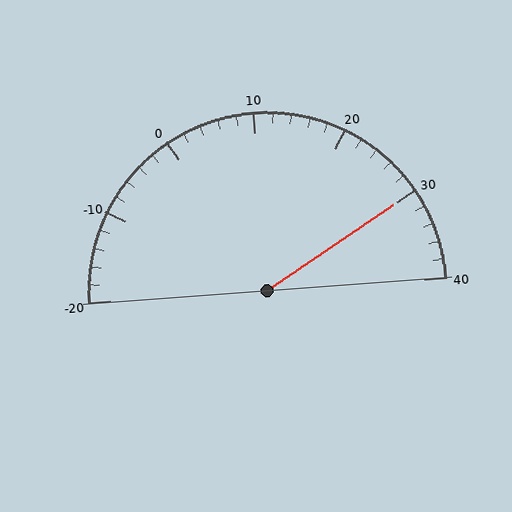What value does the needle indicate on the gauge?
The needle indicates approximately 30.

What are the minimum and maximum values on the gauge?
The gauge ranges from -20 to 40.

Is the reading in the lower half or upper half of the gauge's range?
The reading is in the upper half of the range (-20 to 40).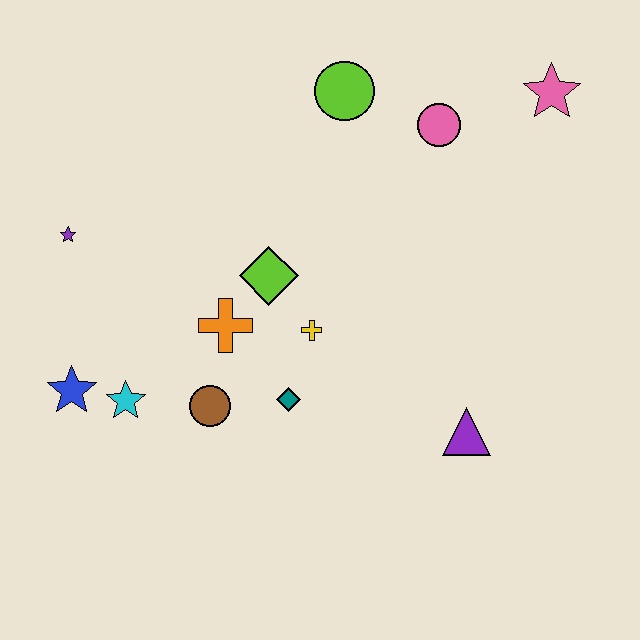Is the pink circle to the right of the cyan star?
Yes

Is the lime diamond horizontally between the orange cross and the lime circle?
Yes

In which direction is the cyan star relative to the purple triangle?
The cyan star is to the left of the purple triangle.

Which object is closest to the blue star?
The cyan star is closest to the blue star.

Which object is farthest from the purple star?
The pink star is farthest from the purple star.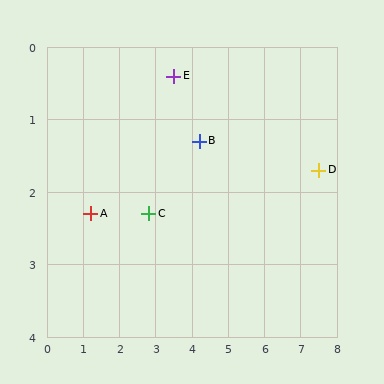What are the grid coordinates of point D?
Point D is at approximately (7.5, 1.7).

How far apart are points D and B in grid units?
Points D and B are about 3.3 grid units apart.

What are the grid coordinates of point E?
Point E is at approximately (3.5, 0.4).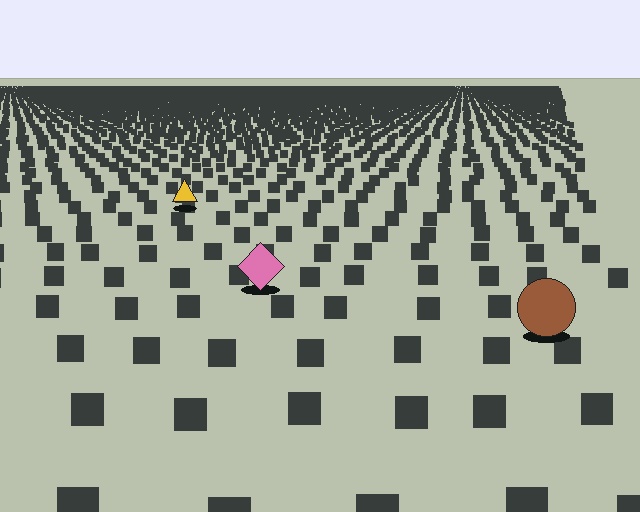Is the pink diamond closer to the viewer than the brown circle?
No. The brown circle is closer — you can tell from the texture gradient: the ground texture is coarser near it.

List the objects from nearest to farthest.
From nearest to farthest: the brown circle, the pink diamond, the yellow triangle.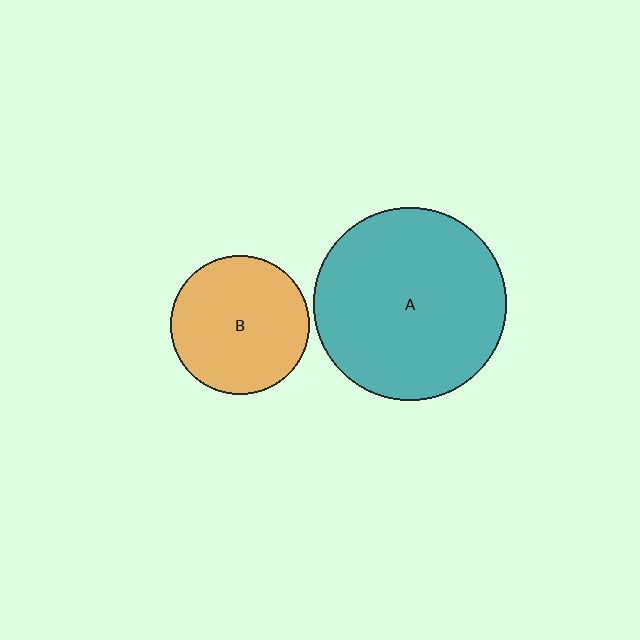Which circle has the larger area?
Circle A (teal).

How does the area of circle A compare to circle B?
Approximately 1.9 times.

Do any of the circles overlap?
No, none of the circles overlap.